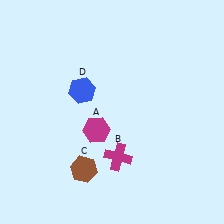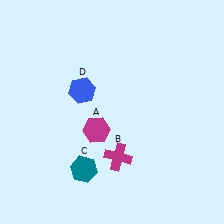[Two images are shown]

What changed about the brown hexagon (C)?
In Image 1, C is brown. In Image 2, it changed to teal.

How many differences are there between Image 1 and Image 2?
There is 1 difference between the two images.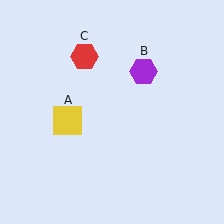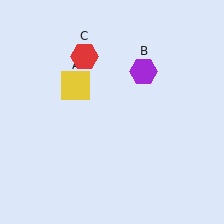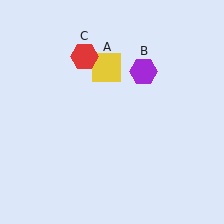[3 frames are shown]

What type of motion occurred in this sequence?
The yellow square (object A) rotated clockwise around the center of the scene.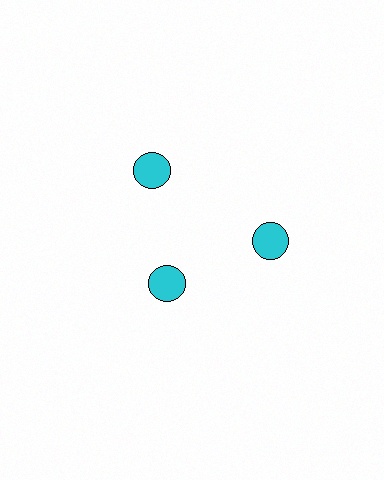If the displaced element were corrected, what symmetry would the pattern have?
It would have 3-fold rotational symmetry — the pattern would map onto itself every 120 degrees.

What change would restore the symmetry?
The symmetry would be restored by moving it outward, back onto the ring so that all 3 circles sit at equal angles and equal distance from the center.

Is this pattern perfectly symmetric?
No. The 3 cyan circles are arranged in a ring, but one element near the 7 o'clock position is pulled inward toward the center, breaking the 3-fold rotational symmetry.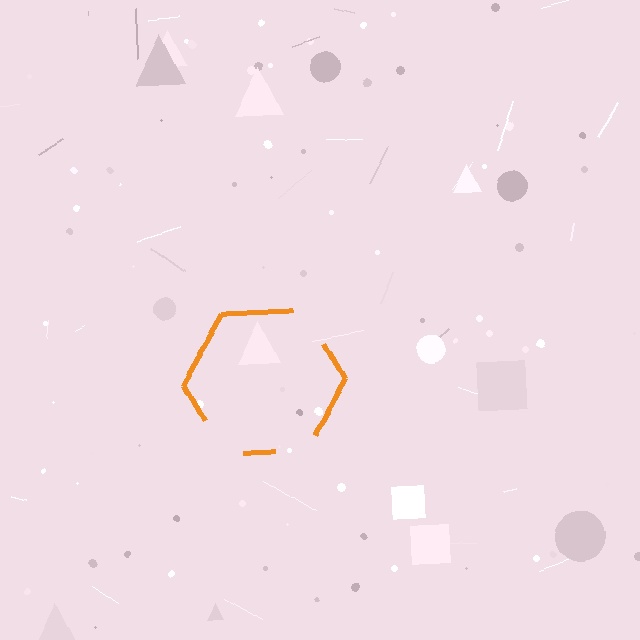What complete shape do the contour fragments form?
The contour fragments form a hexagon.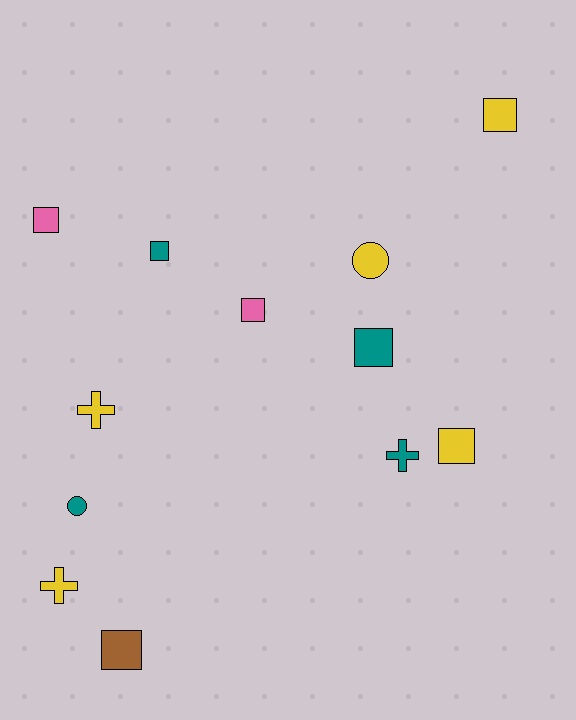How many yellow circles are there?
There is 1 yellow circle.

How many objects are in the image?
There are 12 objects.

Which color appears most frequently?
Yellow, with 5 objects.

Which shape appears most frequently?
Square, with 7 objects.